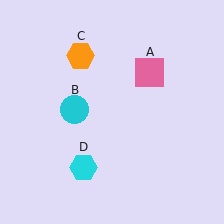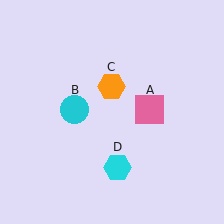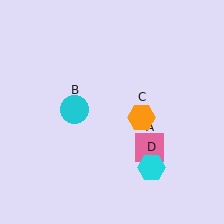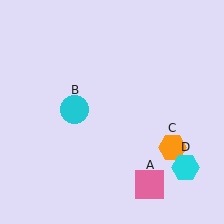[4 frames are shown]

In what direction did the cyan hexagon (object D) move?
The cyan hexagon (object D) moved right.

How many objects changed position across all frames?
3 objects changed position: pink square (object A), orange hexagon (object C), cyan hexagon (object D).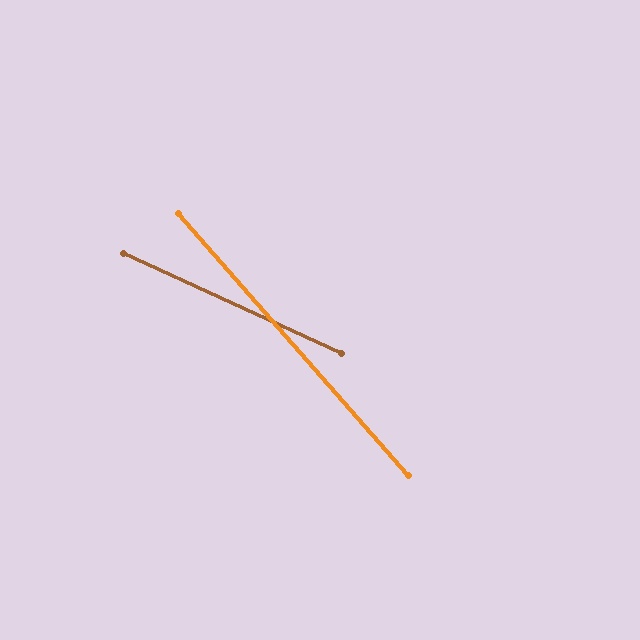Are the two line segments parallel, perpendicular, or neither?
Neither parallel nor perpendicular — they differ by about 24°.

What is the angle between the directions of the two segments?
Approximately 24 degrees.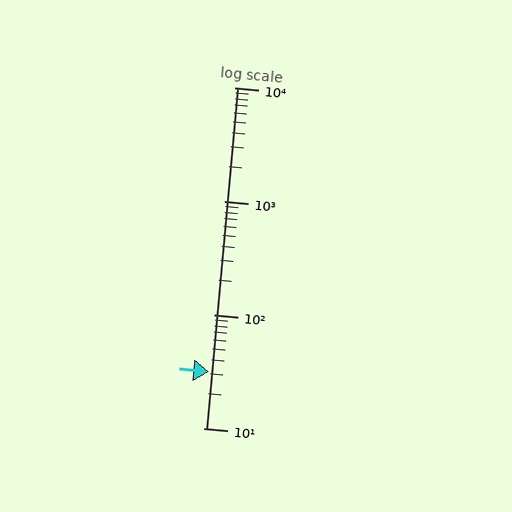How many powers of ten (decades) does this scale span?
The scale spans 3 decades, from 10 to 10000.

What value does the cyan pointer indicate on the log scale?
The pointer indicates approximately 31.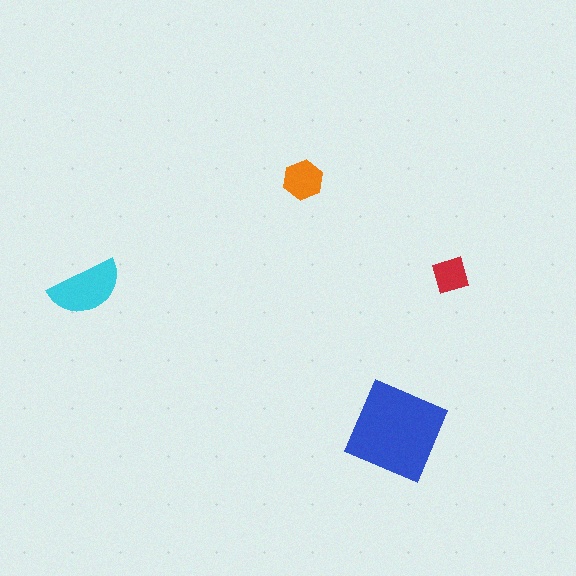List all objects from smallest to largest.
The red square, the orange hexagon, the cyan semicircle, the blue diamond.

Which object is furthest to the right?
The red square is rightmost.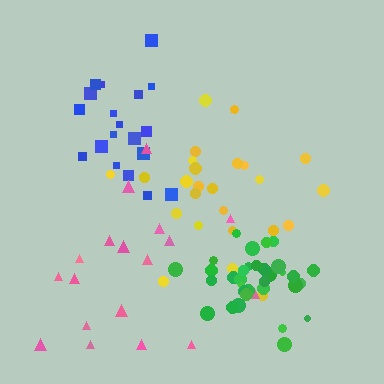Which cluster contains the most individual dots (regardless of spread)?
Green (34).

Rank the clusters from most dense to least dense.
green, blue, yellow, pink.